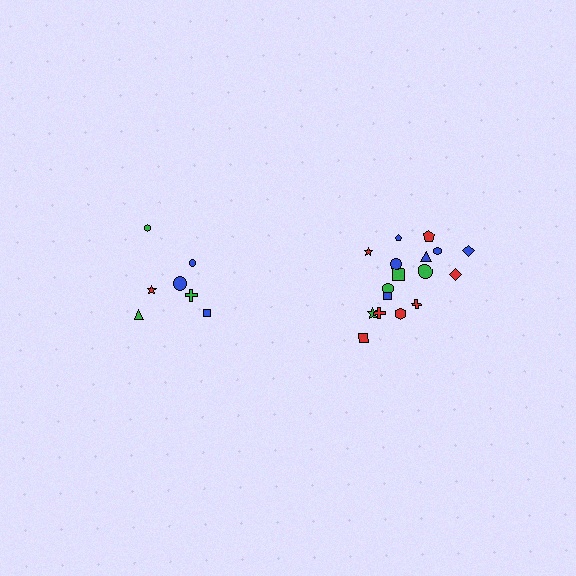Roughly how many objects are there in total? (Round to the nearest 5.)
Roughly 25 objects in total.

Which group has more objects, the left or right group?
The right group.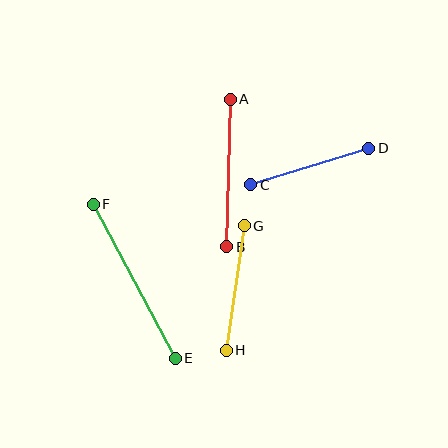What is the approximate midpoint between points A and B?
The midpoint is at approximately (228, 173) pixels.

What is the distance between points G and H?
The distance is approximately 126 pixels.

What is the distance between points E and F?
The distance is approximately 174 pixels.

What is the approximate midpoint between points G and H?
The midpoint is at approximately (235, 288) pixels.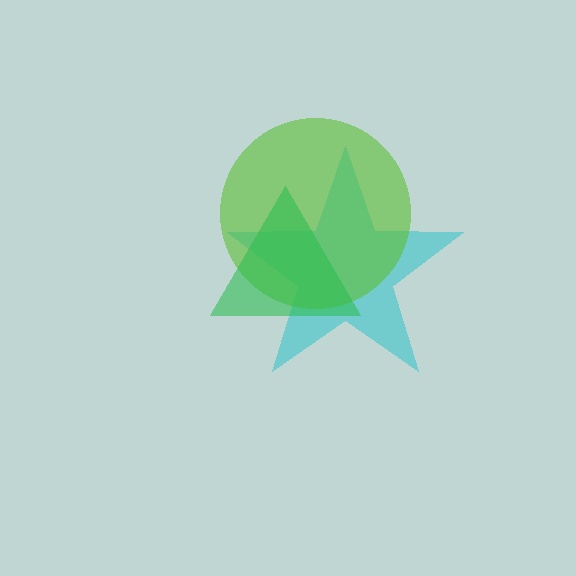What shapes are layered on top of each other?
The layered shapes are: a cyan star, a lime circle, a green triangle.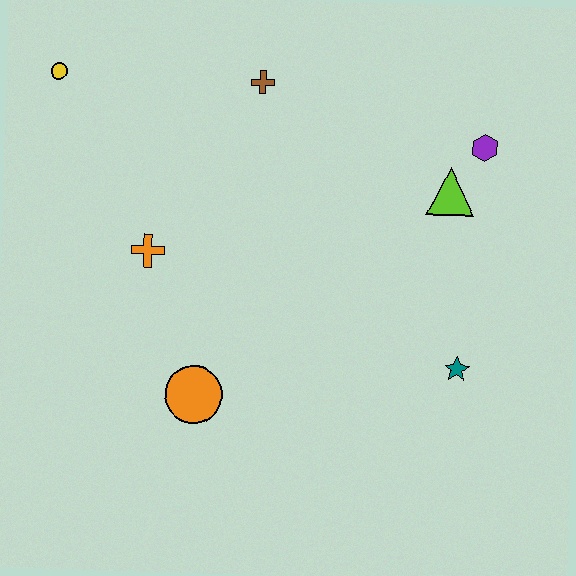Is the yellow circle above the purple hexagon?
Yes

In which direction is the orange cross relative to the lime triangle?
The orange cross is to the left of the lime triangle.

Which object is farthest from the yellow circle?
The teal star is farthest from the yellow circle.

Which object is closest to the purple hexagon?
The lime triangle is closest to the purple hexagon.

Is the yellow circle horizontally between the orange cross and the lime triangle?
No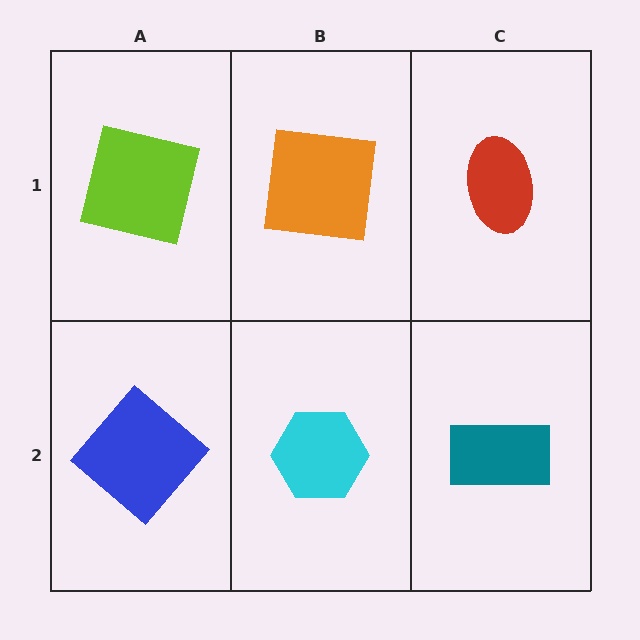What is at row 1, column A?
A lime square.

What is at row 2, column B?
A cyan hexagon.